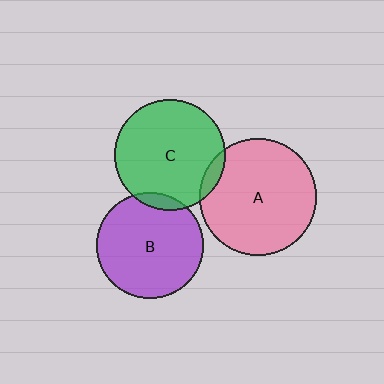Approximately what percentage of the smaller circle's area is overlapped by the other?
Approximately 5%.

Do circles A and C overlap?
Yes.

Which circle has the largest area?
Circle A (pink).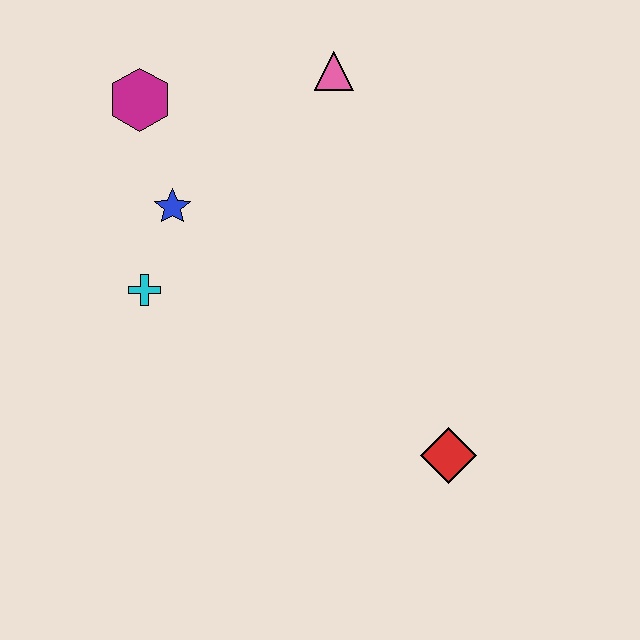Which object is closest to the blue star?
The cyan cross is closest to the blue star.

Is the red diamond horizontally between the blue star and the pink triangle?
No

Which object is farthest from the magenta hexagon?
The red diamond is farthest from the magenta hexagon.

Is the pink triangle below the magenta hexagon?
No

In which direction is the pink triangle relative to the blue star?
The pink triangle is to the right of the blue star.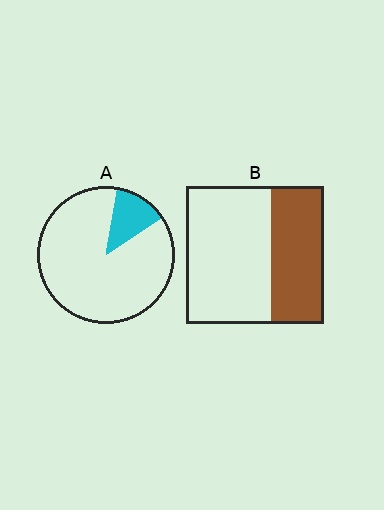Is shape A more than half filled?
No.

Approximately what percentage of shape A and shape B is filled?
A is approximately 15% and B is approximately 40%.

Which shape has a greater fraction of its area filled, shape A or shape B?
Shape B.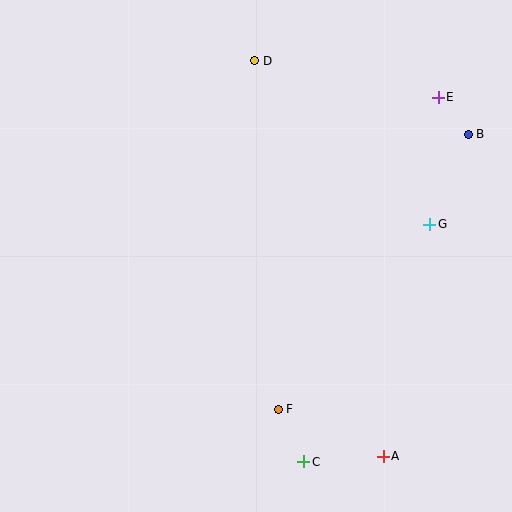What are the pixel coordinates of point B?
Point B is at (468, 134).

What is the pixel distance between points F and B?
The distance between F and B is 335 pixels.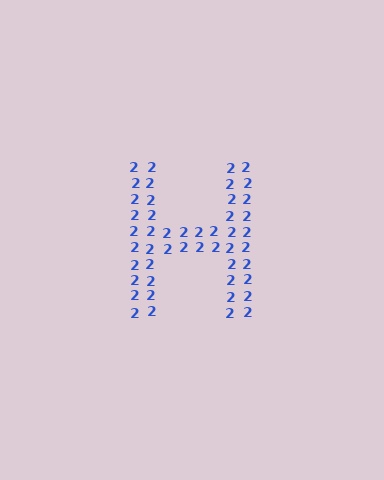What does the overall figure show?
The overall figure shows the letter H.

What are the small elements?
The small elements are digit 2's.